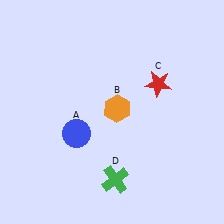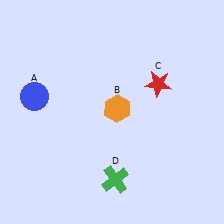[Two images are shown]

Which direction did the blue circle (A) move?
The blue circle (A) moved left.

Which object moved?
The blue circle (A) moved left.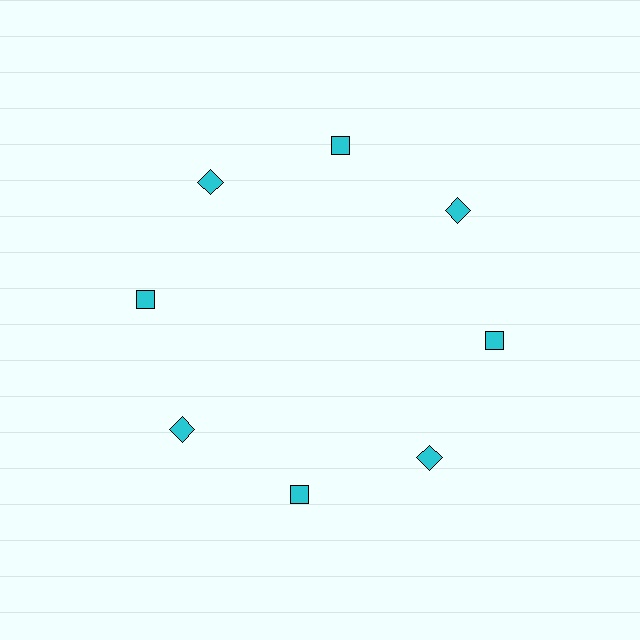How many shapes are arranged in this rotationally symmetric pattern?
There are 8 shapes, arranged in 8 groups of 1.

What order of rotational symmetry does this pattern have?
This pattern has 8-fold rotational symmetry.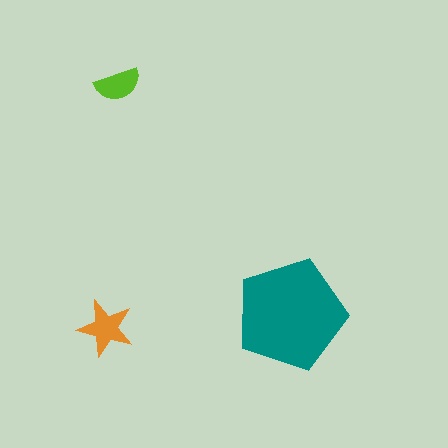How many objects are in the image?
There are 3 objects in the image.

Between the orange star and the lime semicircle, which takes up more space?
The orange star.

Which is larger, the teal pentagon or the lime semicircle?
The teal pentagon.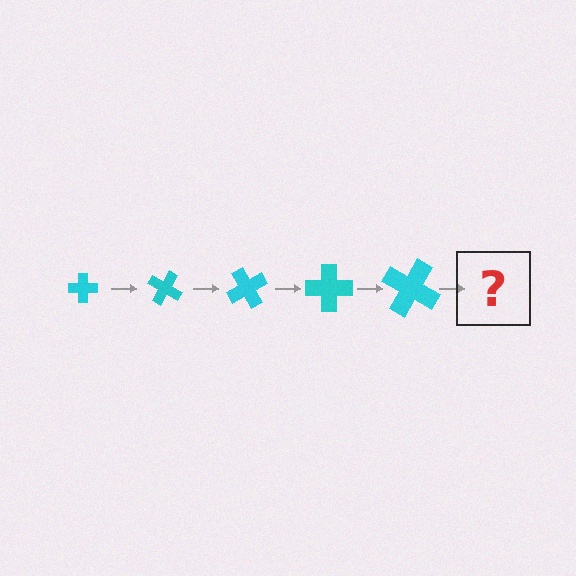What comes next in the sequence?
The next element should be a cross, larger than the previous one and rotated 150 degrees from the start.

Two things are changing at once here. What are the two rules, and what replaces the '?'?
The two rules are that the cross grows larger each step and it rotates 30 degrees each step. The '?' should be a cross, larger than the previous one and rotated 150 degrees from the start.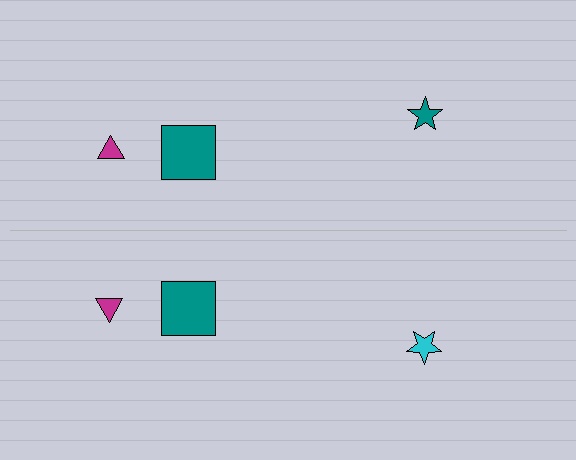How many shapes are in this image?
There are 6 shapes in this image.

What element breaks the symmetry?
The cyan star on the bottom side breaks the symmetry — its mirror counterpart is teal.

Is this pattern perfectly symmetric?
No, the pattern is not perfectly symmetric. The cyan star on the bottom side breaks the symmetry — its mirror counterpart is teal.